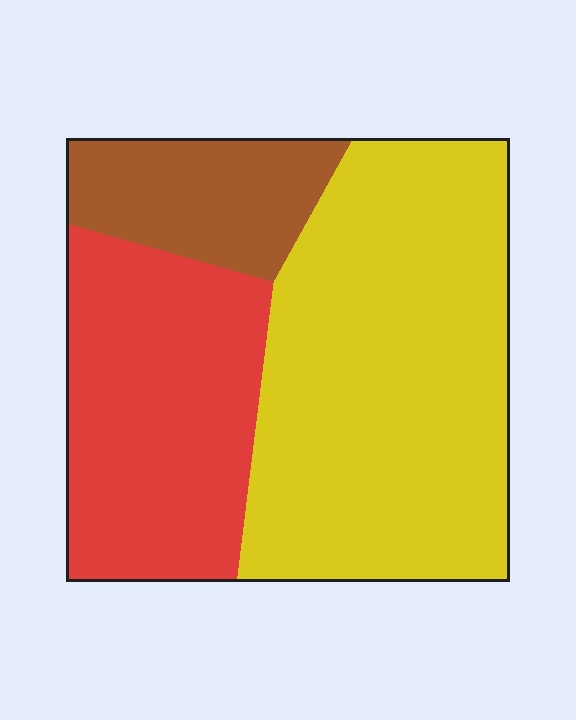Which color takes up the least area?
Brown, at roughly 15%.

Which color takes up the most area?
Yellow, at roughly 55%.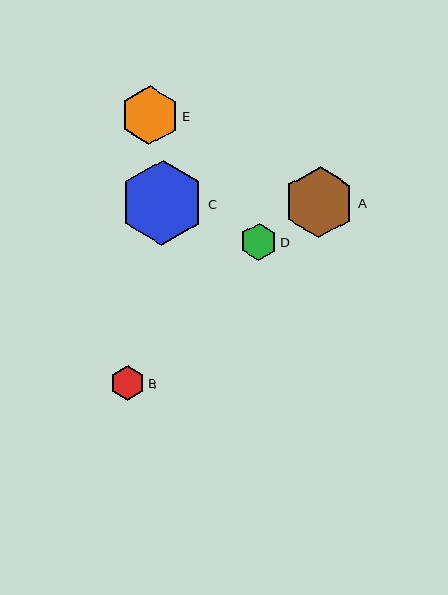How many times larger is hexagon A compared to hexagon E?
Hexagon A is approximately 1.2 times the size of hexagon E.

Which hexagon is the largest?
Hexagon C is the largest with a size of approximately 85 pixels.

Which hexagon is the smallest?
Hexagon B is the smallest with a size of approximately 35 pixels.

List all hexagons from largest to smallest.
From largest to smallest: C, A, E, D, B.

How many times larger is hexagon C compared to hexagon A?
Hexagon C is approximately 1.2 times the size of hexagon A.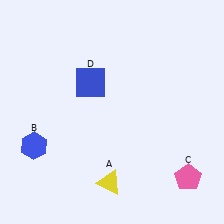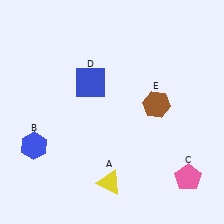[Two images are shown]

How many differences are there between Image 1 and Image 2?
There is 1 difference between the two images.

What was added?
A brown hexagon (E) was added in Image 2.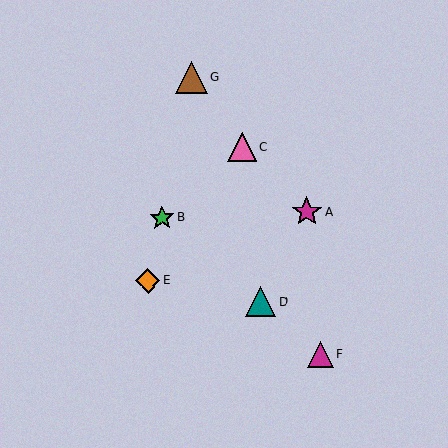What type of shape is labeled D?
Shape D is a teal triangle.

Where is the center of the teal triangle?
The center of the teal triangle is at (260, 301).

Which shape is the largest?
The brown triangle (labeled G) is the largest.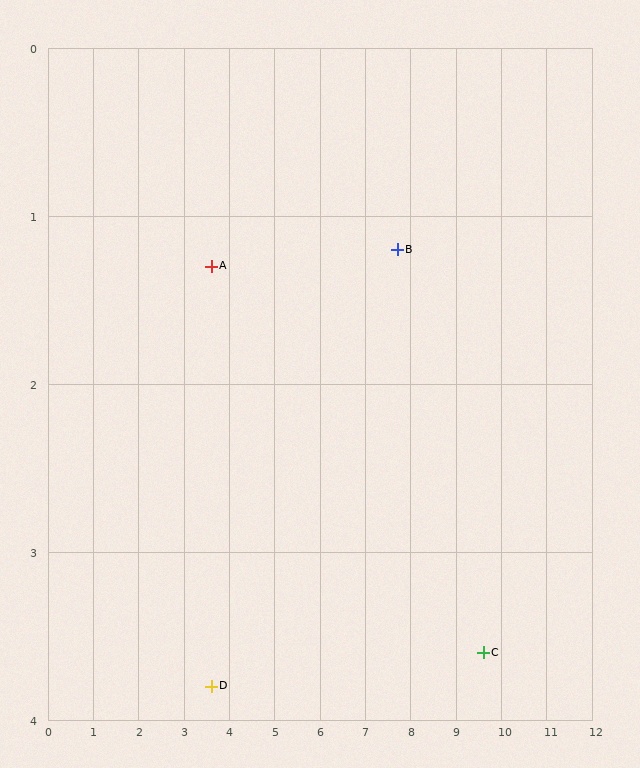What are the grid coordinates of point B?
Point B is at approximately (7.7, 1.2).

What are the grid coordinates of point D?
Point D is at approximately (3.6, 3.8).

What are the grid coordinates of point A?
Point A is at approximately (3.6, 1.3).